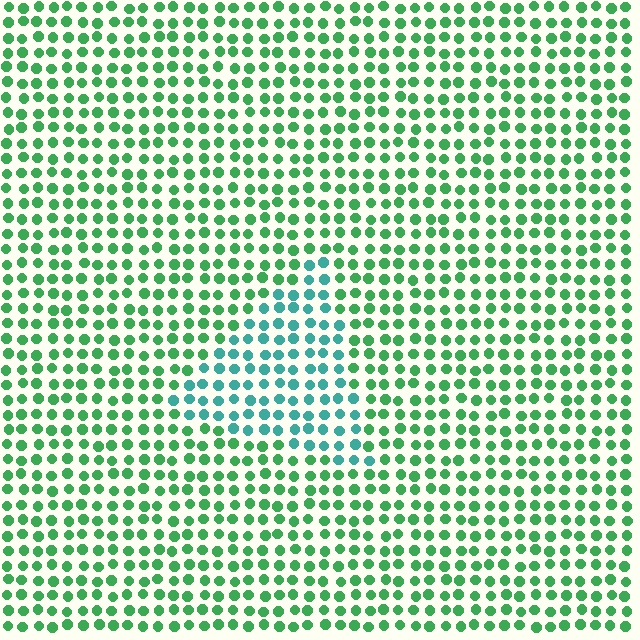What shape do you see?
I see a triangle.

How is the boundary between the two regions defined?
The boundary is defined purely by a slight shift in hue (about 39 degrees). Spacing, size, and orientation are identical on both sides.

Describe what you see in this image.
The image is filled with small green elements in a uniform arrangement. A triangle-shaped region is visible where the elements are tinted to a slightly different hue, forming a subtle color boundary.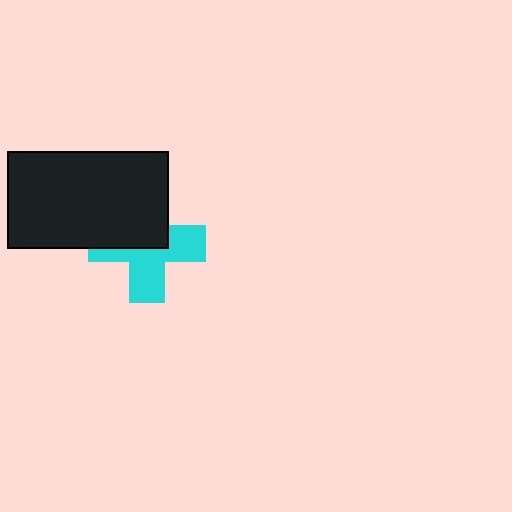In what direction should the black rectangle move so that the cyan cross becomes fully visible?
The black rectangle should move up. That is the shortest direction to clear the overlap and leave the cyan cross fully visible.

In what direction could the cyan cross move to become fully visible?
The cyan cross could move down. That would shift it out from behind the black rectangle entirely.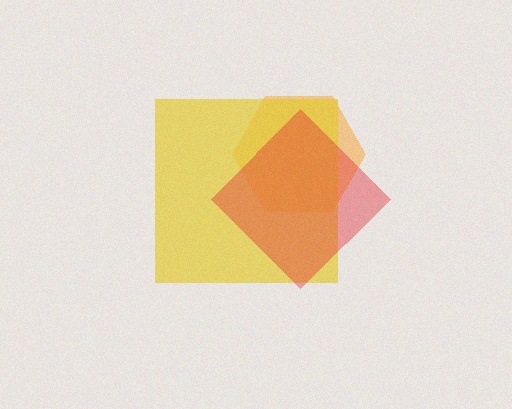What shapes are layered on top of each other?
The layered shapes are: an orange hexagon, a yellow square, a red diamond.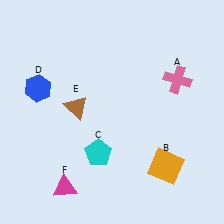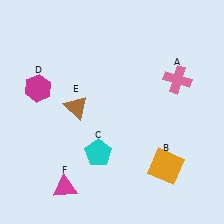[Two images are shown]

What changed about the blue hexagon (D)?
In Image 1, D is blue. In Image 2, it changed to magenta.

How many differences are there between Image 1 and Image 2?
There is 1 difference between the two images.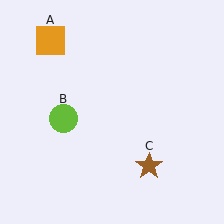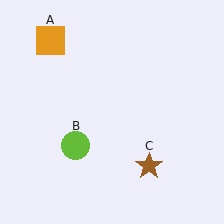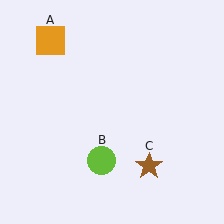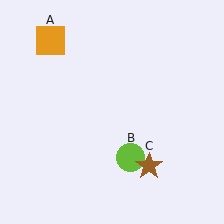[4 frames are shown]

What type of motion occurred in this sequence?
The lime circle (object B) rotated counterclockwise around the center of the scene.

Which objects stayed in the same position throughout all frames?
Orange square (object A) and brown star (object C) remained stationary.